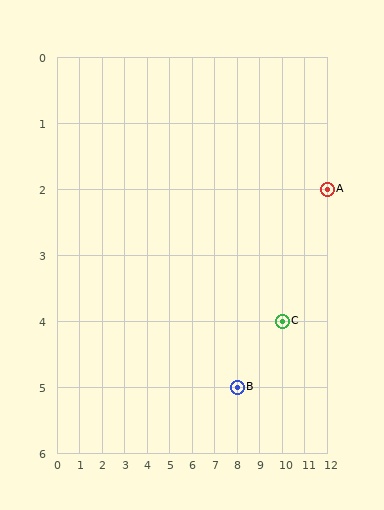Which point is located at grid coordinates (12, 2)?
Point A is at (12, 2).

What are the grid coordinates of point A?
Point A is at grid coordinates (12, 2).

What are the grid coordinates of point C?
Point C is at grid coordinates (10, 4).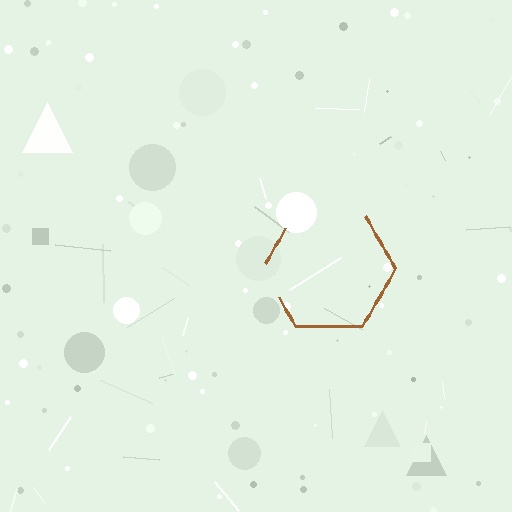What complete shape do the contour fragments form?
The contour fragments form a hexagon.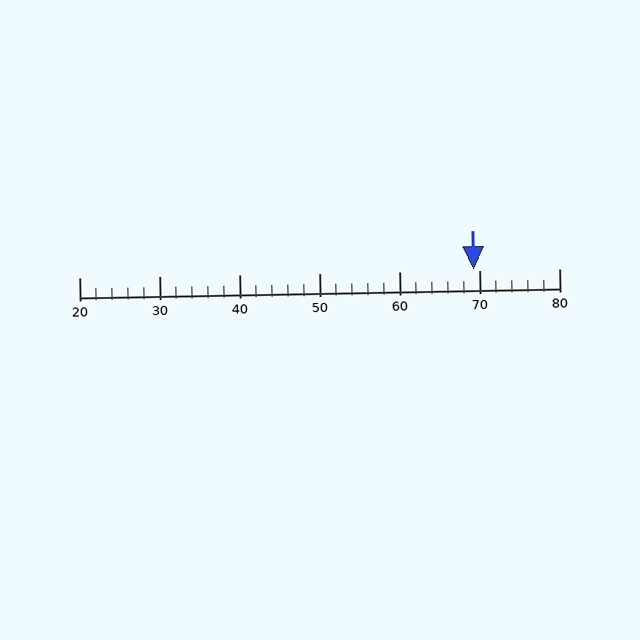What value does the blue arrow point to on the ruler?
The blue arrow points to approximately 69.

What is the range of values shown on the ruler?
The ruler shows values from 20 to 80.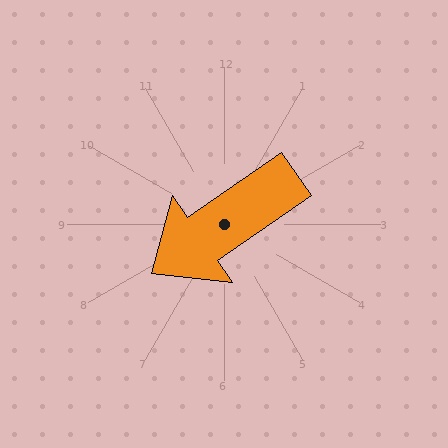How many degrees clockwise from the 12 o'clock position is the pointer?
Approximately 236 degrees.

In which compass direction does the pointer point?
Southwest.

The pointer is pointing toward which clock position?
Roughly 8 o'clock.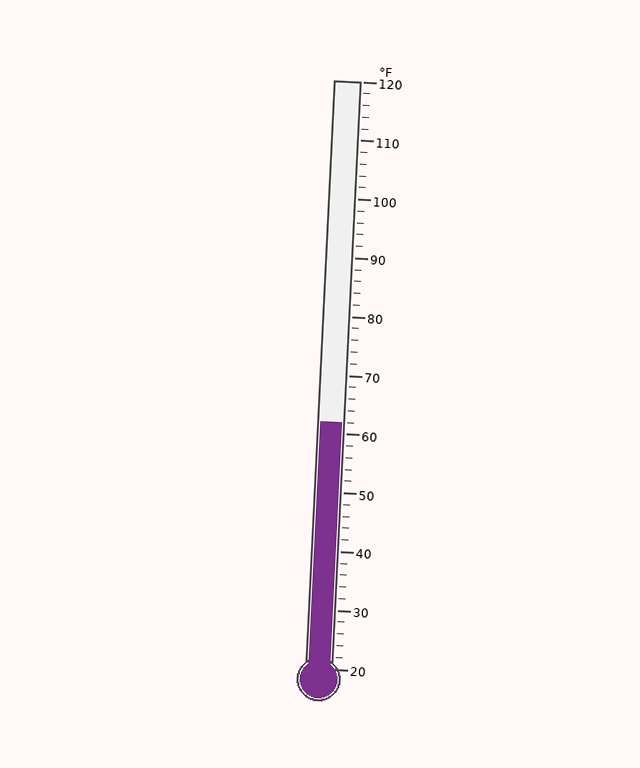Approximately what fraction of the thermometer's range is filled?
The thermometer is filled to approximately 40% of its range.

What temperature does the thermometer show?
The thermometer shows approximately 62°F.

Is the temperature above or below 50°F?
The temperature is above 50°F.